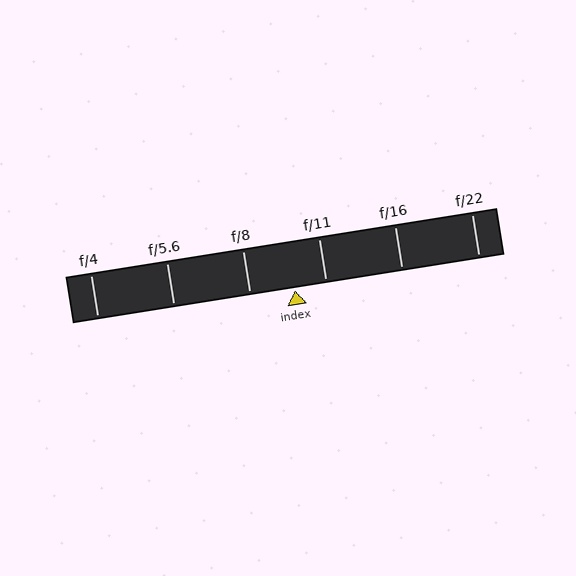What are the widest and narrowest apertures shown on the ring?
The widest aperture shown is f/4 and the narrowest is f/22.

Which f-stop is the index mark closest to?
The index mark is closest to f/11.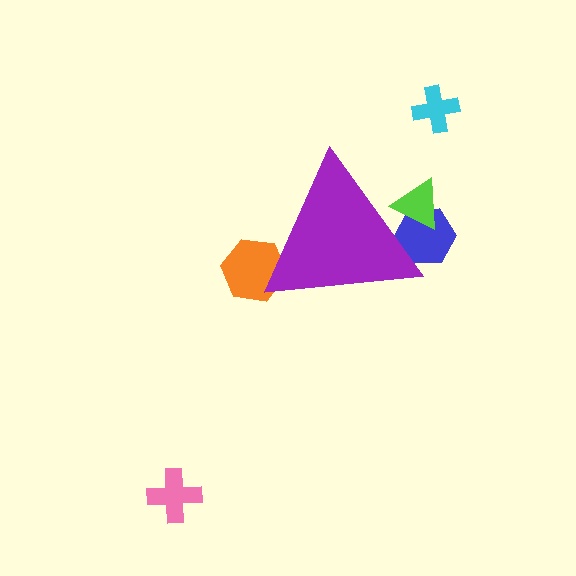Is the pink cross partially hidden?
No, the pink cross is fully visible.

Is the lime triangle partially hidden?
Yes, the lime triangle is partially hidden behind the purple triangle.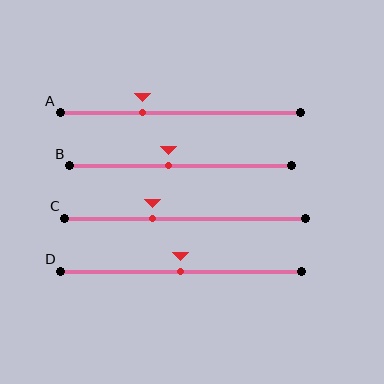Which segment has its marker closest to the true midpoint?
Segment D has its marker closest to the true midpoint.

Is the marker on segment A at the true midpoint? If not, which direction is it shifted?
No, the marker on segment A is shifted to the left by about 16% of the segment length.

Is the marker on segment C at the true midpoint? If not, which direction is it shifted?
No, the marker on segment C is shifted to the left by about 14% of the segment length.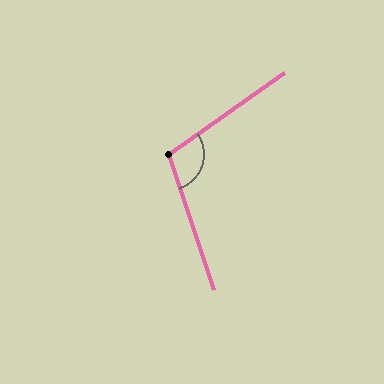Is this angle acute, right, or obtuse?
It is obtuse.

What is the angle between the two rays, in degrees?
Approximately 107 degrees.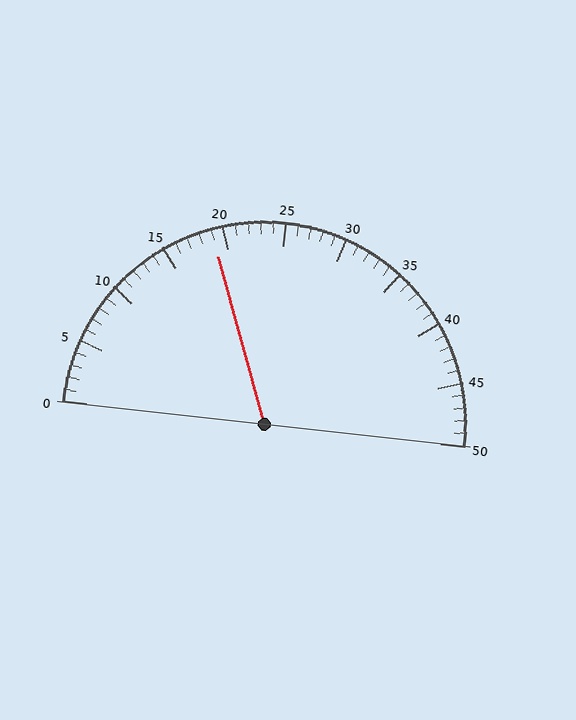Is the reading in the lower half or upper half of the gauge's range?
The reading is in the lower half of the range (0 to 50).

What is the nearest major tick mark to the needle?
The nearest major tick mark is 20.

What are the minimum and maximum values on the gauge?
The gauge ranges from 0 to 50.